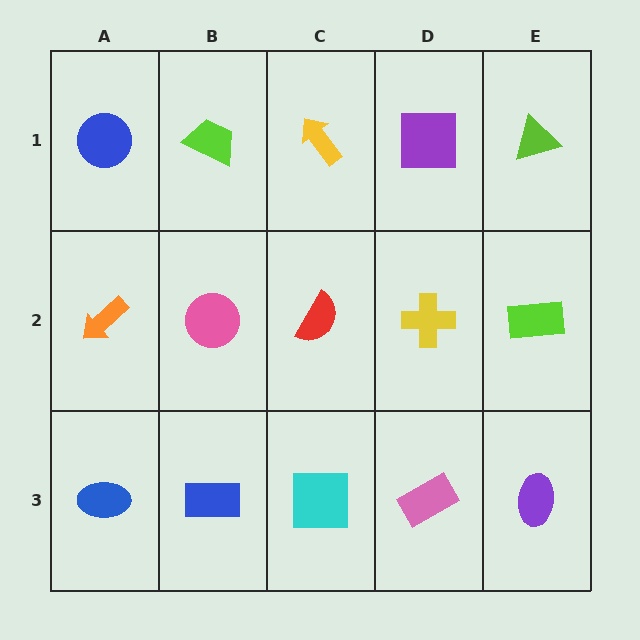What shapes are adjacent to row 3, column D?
A yellow cross (row 2, column D), a cyan square (row 3, column C), a purple ellipse (row 3, column E).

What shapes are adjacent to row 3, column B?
A pink circle (row 2, column B), a blue ellipse (row 3, column A), a cyan square (row 3, column C).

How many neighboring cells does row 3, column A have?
2.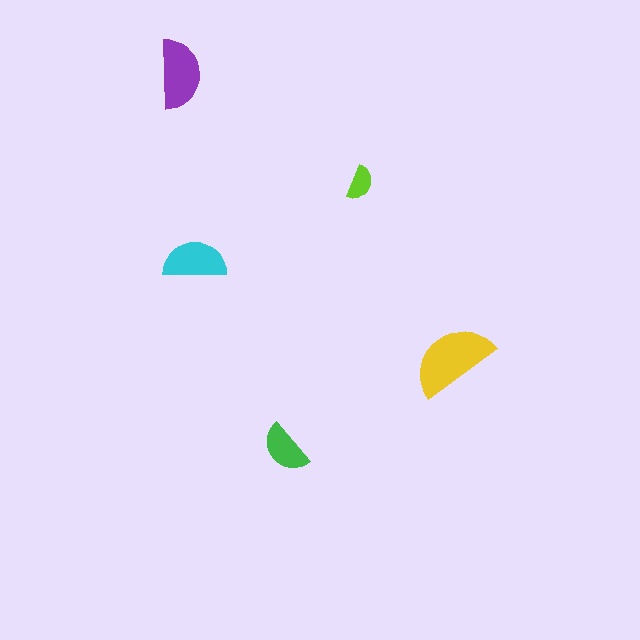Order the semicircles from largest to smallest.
the yellow one, the purple one, the cyan one, the green one, the lime one.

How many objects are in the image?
There are 5 objects in the image.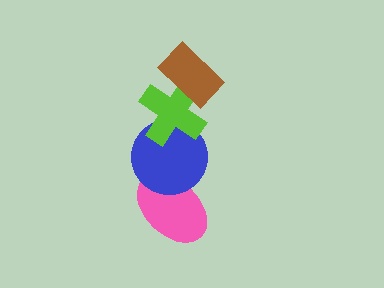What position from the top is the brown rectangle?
The brown rectangle is 1st from the top.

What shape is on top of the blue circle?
The lime cross is on top of the blue circle.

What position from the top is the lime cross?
The lime cross is 2nd from the top.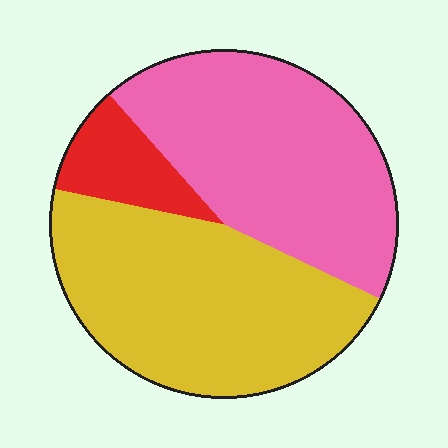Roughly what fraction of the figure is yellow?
Yellow covers about 45% of the figure.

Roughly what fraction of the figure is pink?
Pink covers around 45% of the figure.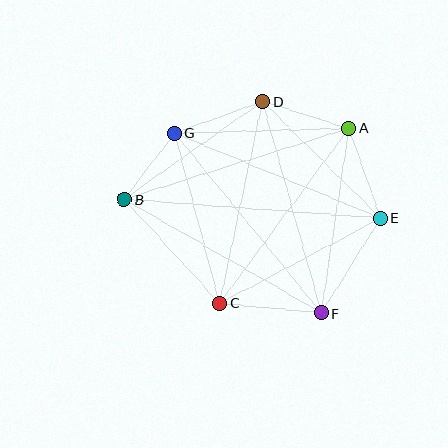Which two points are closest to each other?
Points B and G are closest to each other.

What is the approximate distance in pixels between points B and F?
The distance between B and F is approximately 228 pixels.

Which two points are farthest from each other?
Points B and E are farthest from each other.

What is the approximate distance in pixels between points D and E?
The distance between D and E is approximately 166 pixels.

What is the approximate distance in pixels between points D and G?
The distance between D and G is approximately 93 pixels.